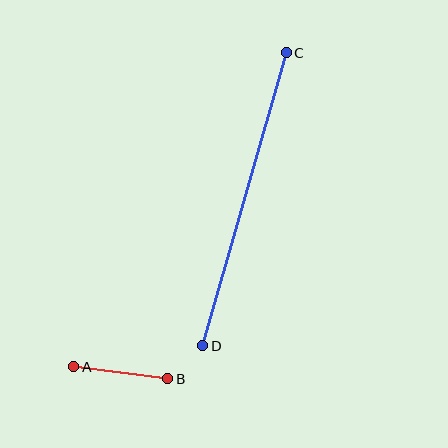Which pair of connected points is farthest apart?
Points C and D are farthest apart.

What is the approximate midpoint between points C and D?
The midpoint is at approximately (245, 199) pixels.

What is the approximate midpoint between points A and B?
The midpoint is at approximately (121, 373) pixels.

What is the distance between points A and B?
The distance is approximately 95 pixels.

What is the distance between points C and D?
The distance is approximately 304 pixels.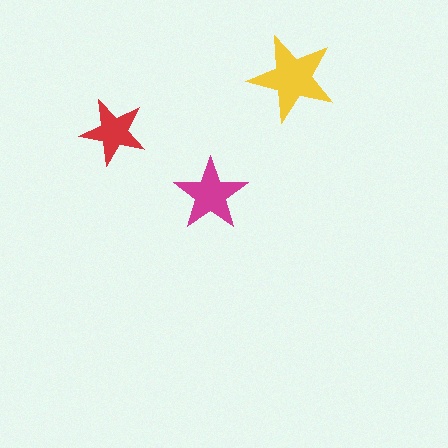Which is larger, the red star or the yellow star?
The yellow one.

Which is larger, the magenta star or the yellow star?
The yellow one.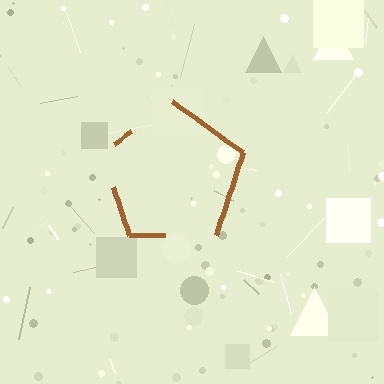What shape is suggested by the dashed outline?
The dashed outline suggests a pentagon.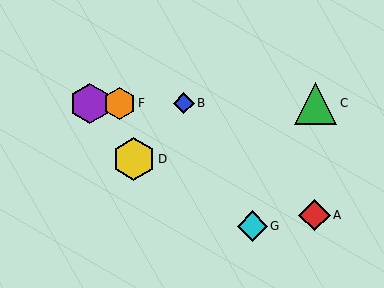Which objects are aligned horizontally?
Objects B, C, E, F are aligned horizontally.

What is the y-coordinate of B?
Object B is at y≈103.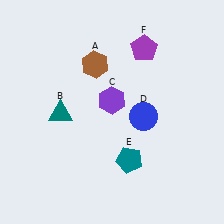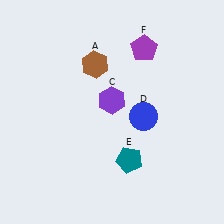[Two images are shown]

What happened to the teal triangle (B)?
The teal triangle (B) was removed in Image 2. It was in the bottom-left area of Image 1.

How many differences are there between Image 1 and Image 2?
There is 1 difference between the two images.